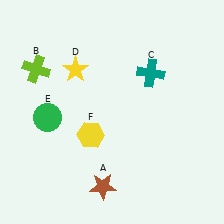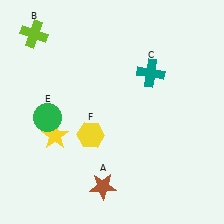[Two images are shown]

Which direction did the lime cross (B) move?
The lime cross (B) moved up.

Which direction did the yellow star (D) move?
The yellow star (D) moved down.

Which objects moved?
The objects that moved are: the lime cross (B), the yellow star (D).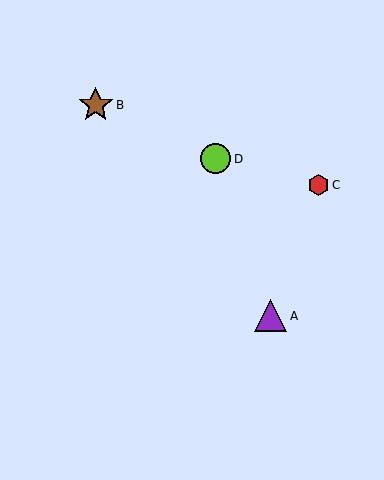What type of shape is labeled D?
Shape D is a lime circle.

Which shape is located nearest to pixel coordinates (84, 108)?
The brown star (labeled B) at (96, 105) is nearest to that location.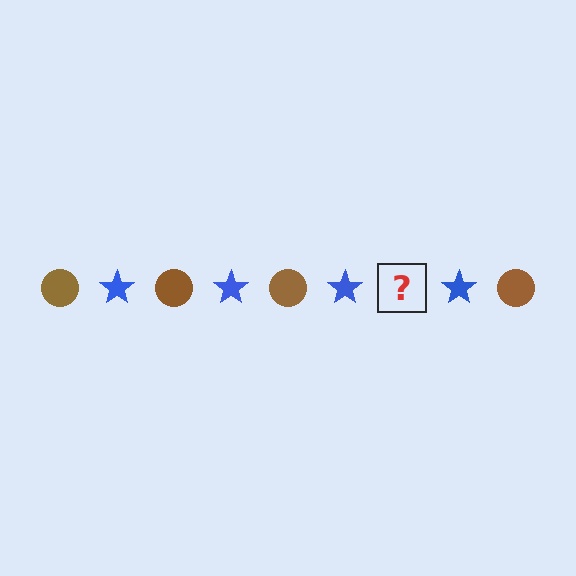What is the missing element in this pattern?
The missing element is a brown circle.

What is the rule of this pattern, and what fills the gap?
The rule is that the pattern alternates between brown circle and blue star. The gap should be filled with a brown circle.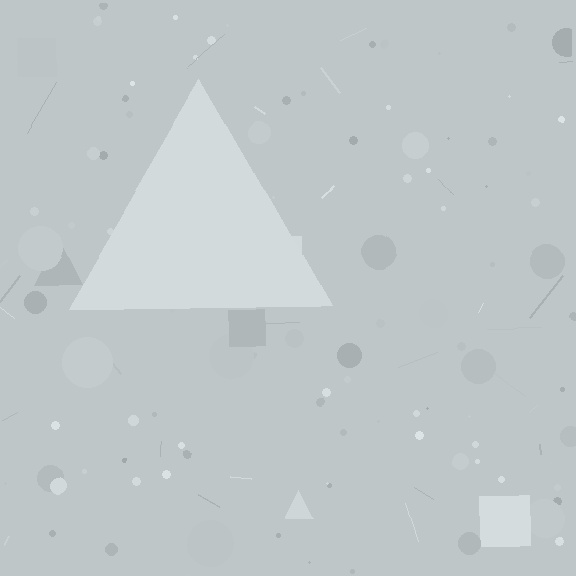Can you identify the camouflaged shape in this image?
The camouflaged shape is a triangle.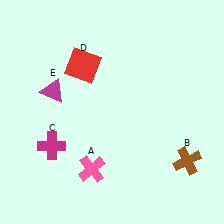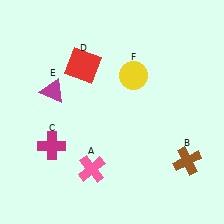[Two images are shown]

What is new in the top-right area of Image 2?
A yellow circle (F) was added in the top-right area of Image 2.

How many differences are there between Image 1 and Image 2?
There is 1 difference between the two images.